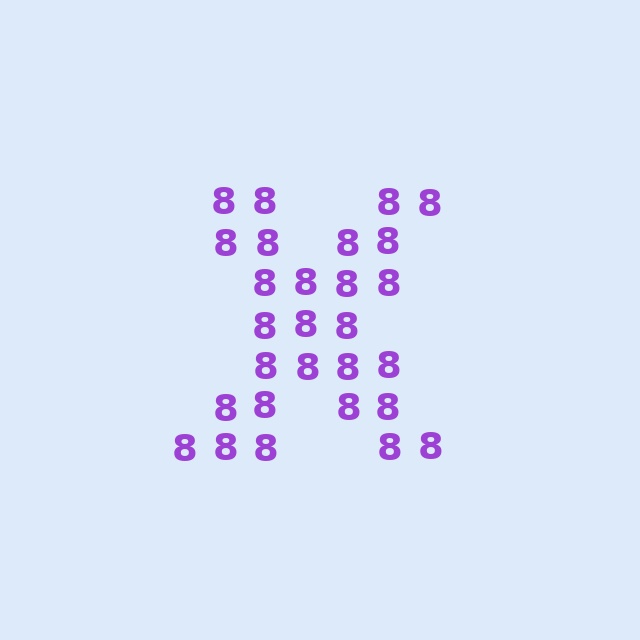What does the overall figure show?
The overall figure shows the letter X.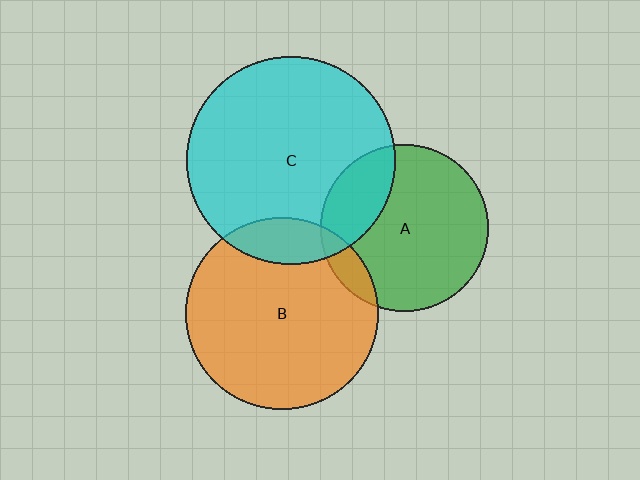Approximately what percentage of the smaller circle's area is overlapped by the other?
Approximately 15%.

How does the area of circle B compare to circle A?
Approximately 1.3 times.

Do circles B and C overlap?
Yes.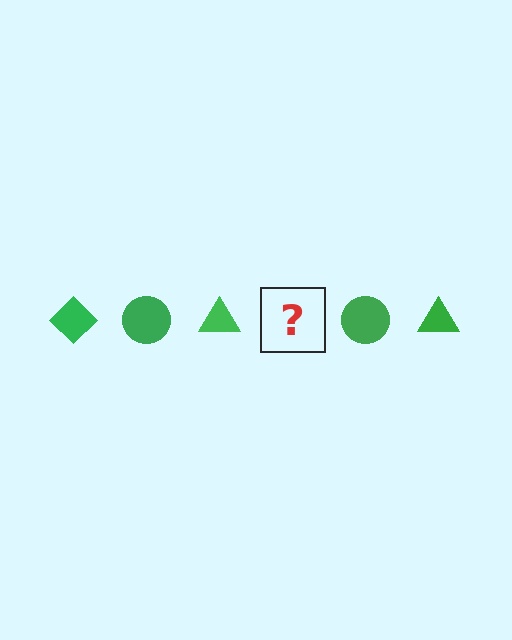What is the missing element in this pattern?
The missing element is a green diamond.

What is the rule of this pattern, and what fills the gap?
The rule is that the pattern cycles through diamond, circle, triangle shapes in green. The gap should be filled with a green diamond.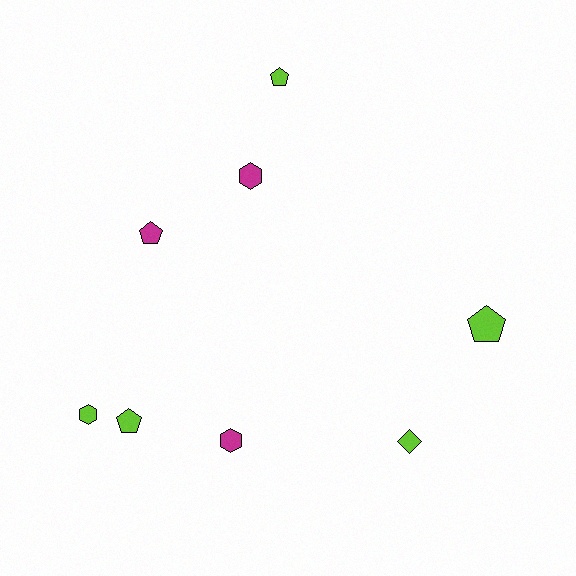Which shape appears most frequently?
Pentagon, with 4 objects.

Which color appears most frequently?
Lime, with 5 objects.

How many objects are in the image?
There are 8 objects.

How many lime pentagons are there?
There are 3 lime pentagons.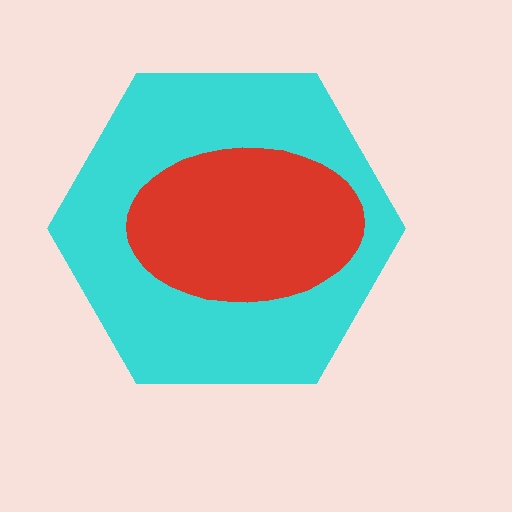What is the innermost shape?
The red ellipse.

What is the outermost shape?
The cyan hexagon.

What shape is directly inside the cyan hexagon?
The red ellipse.